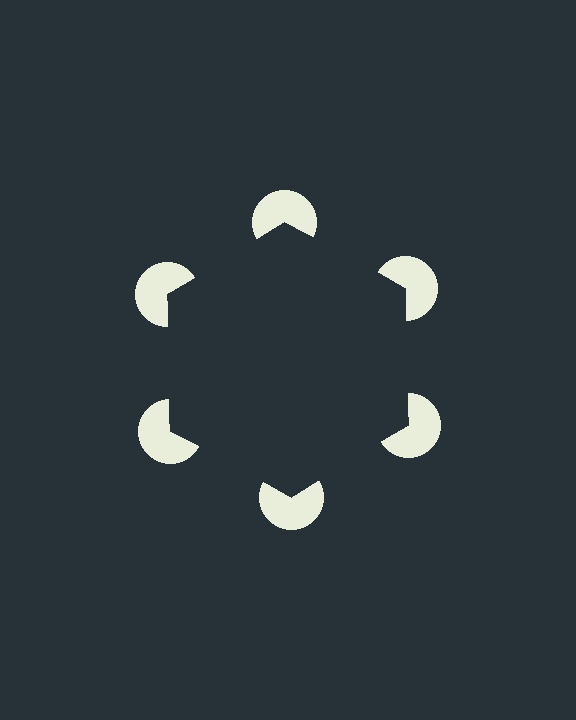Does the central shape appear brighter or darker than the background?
It typically appears slightly darker than the background, even though no actual brightness change is drawn.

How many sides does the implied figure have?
6 sides.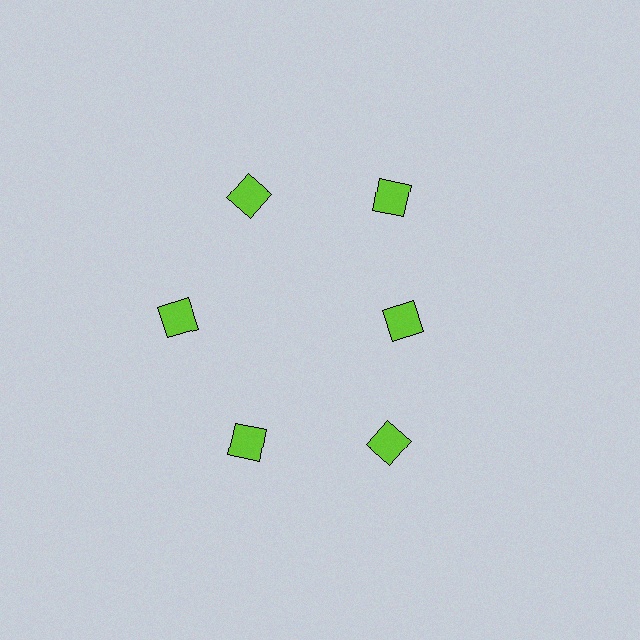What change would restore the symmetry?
The symmetry would be restored by moving it outward, back onto the ring so that all 6 diamonds sit at equal angles and equal distance from the center.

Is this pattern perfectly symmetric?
No. The 6 lime diamonds are arranged in a ring, but one element near the 3 o'clock position is pulled inward toward the center, breaking the 6-fold rotational symmetry.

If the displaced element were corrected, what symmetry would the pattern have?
It would have 6-fold rotational symmetry — the pattern would map onto itself every 60 degrees.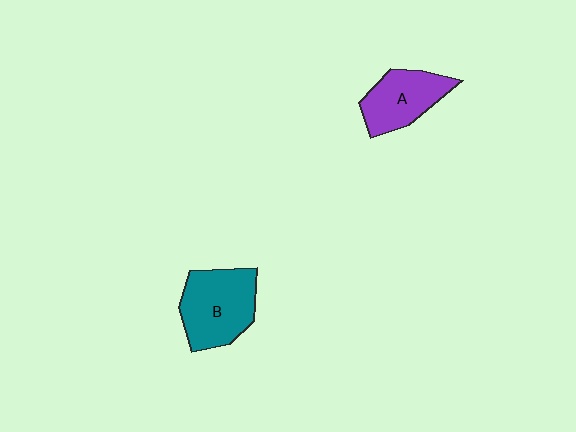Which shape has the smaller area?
Shape A (purple).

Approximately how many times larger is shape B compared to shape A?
Approximately 1.3 times.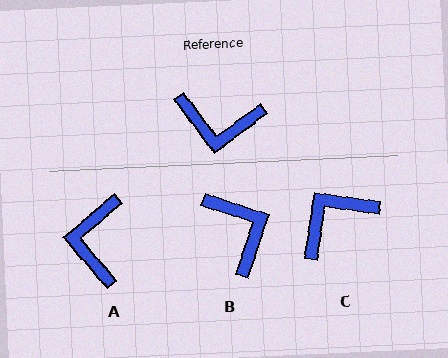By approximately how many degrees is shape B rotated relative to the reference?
Approximately 125 degrees counter-clockwise.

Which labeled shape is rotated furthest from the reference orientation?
C, about 135 degrees away.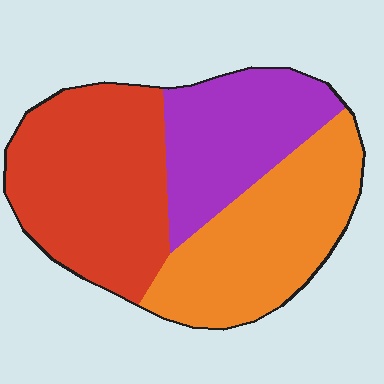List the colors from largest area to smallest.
From largest to smallest: red, orange, purple.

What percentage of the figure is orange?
Orange covers about 35% of the figure.